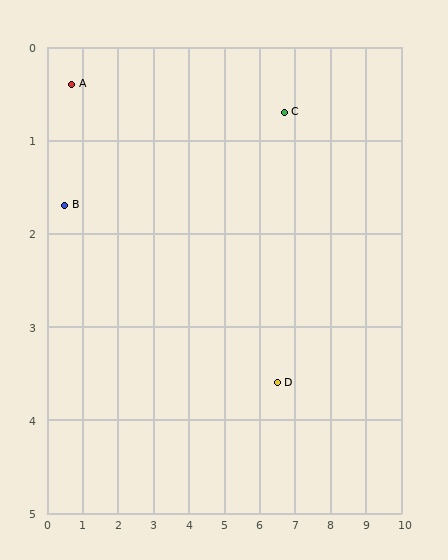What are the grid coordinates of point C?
Point C is at approximately (6.7, 0.7).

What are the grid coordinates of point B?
Point B is at approximately (0.5, 1.7).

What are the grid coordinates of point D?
Point D is at approximately (6.5, 3.6).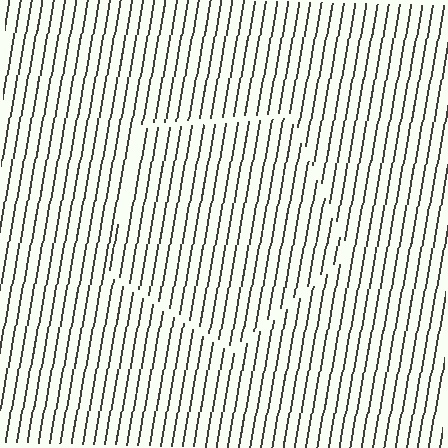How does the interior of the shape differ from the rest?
The interior of the shape contains the same grating, shifted by half a period — the contour is defined by the phase discontinuity where line-ends from the inner and outer gratings abut.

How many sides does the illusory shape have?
5 sides — the line-ends trace a pentagon.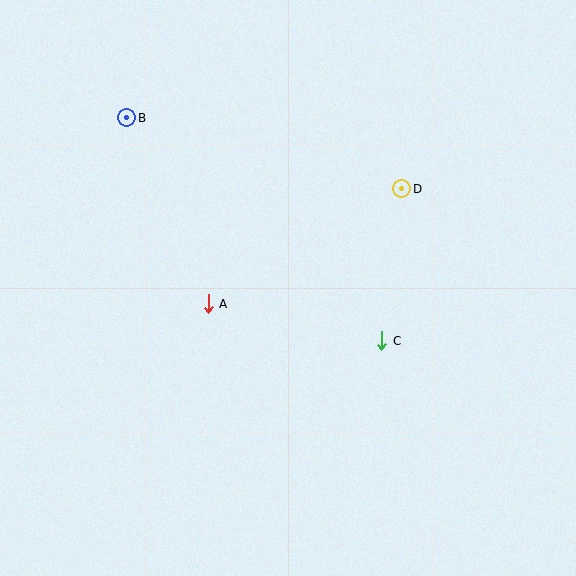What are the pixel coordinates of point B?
Point B is at (127, 118).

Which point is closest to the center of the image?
Point A at (208, 304) is closest to the center.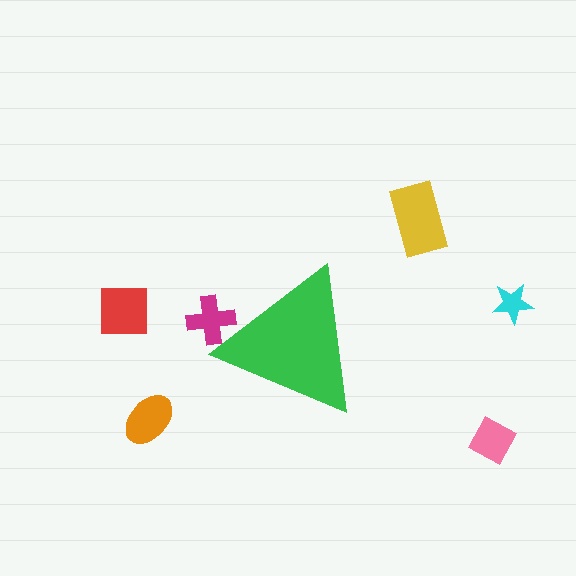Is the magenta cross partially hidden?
Yes, the magenta cross is partially hidden behind the green triangle.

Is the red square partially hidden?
No, the red square is fully visible.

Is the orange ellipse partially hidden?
No, the orange ellipse is fully visible.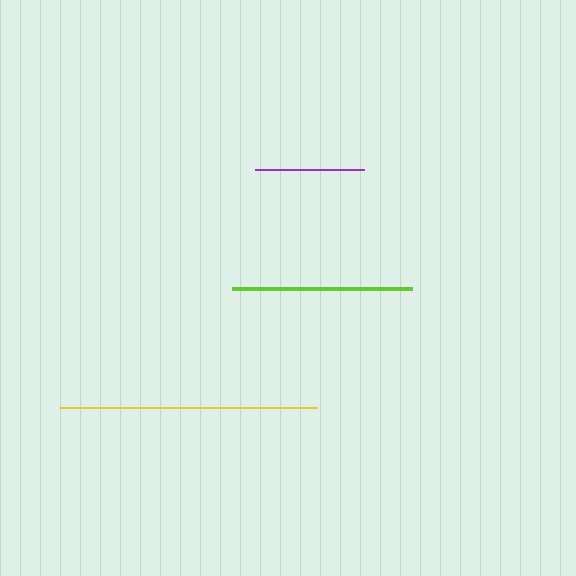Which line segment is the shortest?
The purple line is the shortest at approximately 109 pixels.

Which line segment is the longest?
The yellow line is the longest at approximately 257 pixels.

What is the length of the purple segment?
The purple segment is approximately 109 pixels long.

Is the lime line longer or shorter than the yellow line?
The yellow line is longer than the lime line.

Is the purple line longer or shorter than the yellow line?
The yellow line is longer than the purple line.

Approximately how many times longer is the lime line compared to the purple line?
The lime line is approximately 1.6 times the length of the purple line.